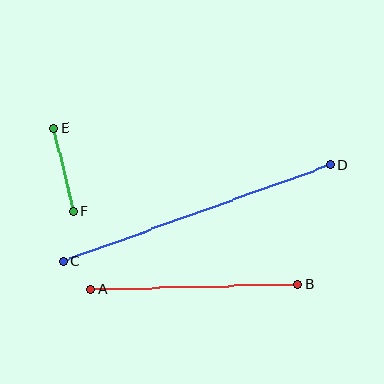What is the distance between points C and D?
The distance is approximately 284 pixels.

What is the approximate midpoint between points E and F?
The midpoint is at approximately (64, 170) pixels.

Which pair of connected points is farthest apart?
Points C and D are farthest apart.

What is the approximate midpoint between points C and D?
The midpoint is at approximately (197, 213) pixels.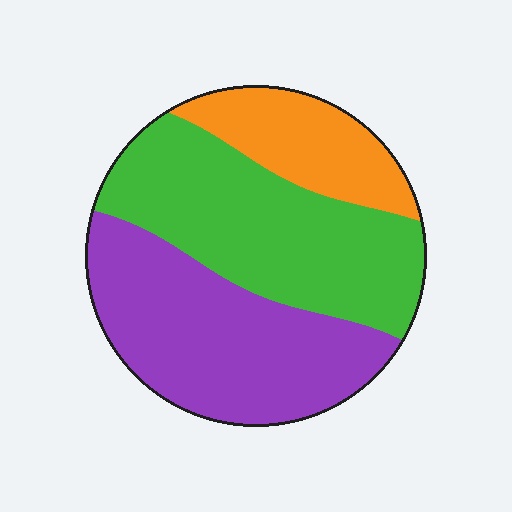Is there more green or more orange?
Green.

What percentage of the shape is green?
Green takes up about two fifths (2/5) of the shape.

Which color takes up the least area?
Orange, at roughly 20%.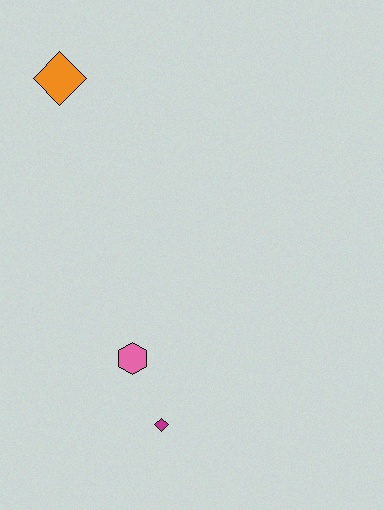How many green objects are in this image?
There are no green objects.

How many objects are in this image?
There are 3 objects.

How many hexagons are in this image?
There is 1 hexagon.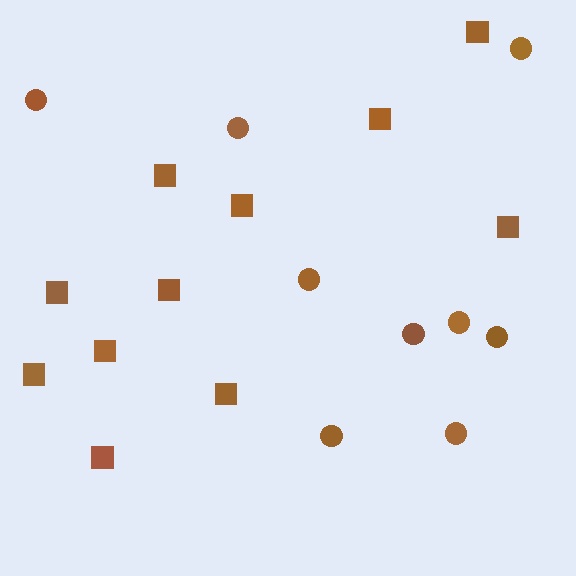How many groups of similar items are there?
There are 2 groups: one group of squares (11) and one group of circles (9).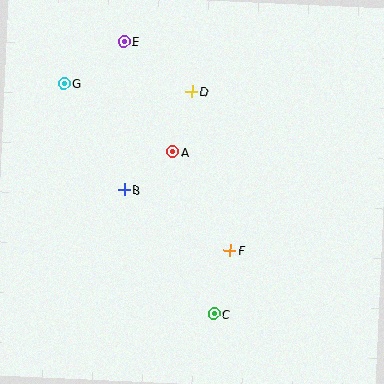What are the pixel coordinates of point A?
Point A is at (173, 152).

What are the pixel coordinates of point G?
Point G is at (64, 83).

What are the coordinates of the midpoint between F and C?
The midpoint between F and C is at (222, 282).